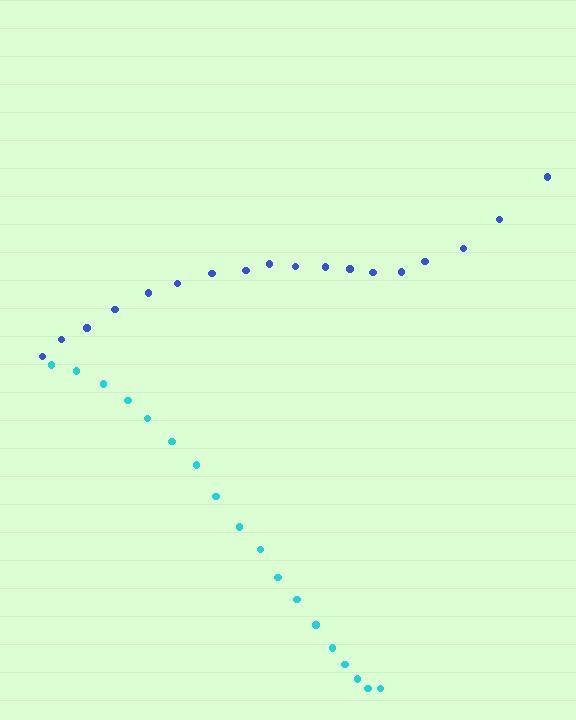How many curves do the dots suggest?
There are 2 distinct paths.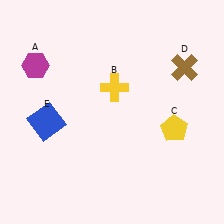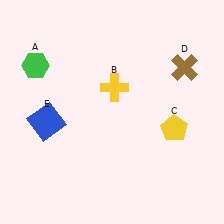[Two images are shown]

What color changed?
The hexagon (A) changed from magenta in Image 1 to green in Image 2.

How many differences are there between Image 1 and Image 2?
There is 1 difference between the two images.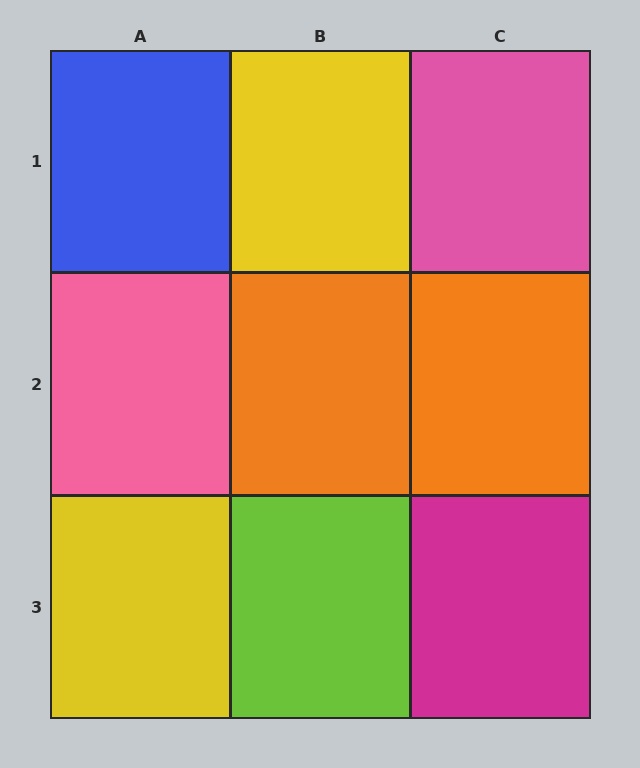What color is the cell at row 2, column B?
Orange.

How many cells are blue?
1 cell is blue.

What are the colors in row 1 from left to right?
Blue, yellow, pink.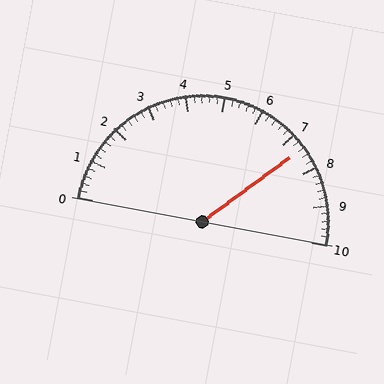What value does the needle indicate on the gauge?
The needle indicates approximately 7.4.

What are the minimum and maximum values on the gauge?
The gauge ranges from 0 to 10.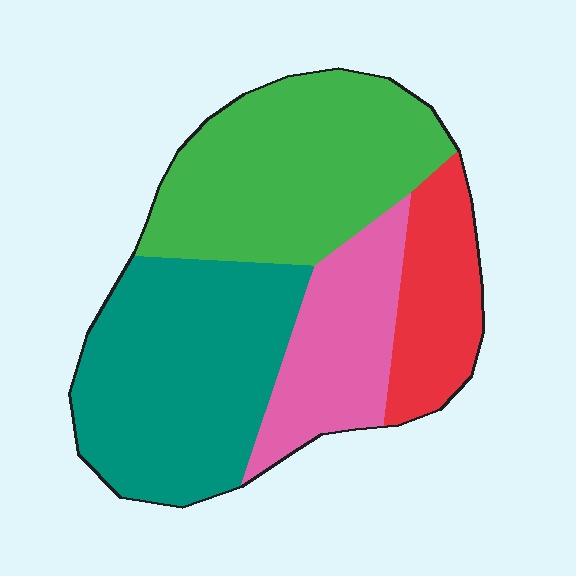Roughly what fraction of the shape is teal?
Teal takes up about one third (1/3) of the shape.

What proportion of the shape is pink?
Pink covers about 20% of the shape.